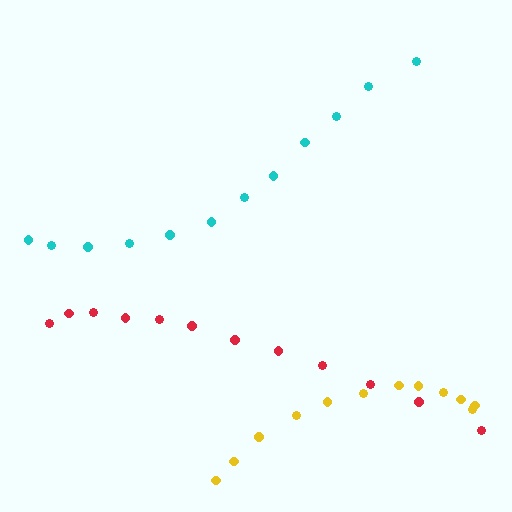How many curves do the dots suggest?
There are 3 distinct paths.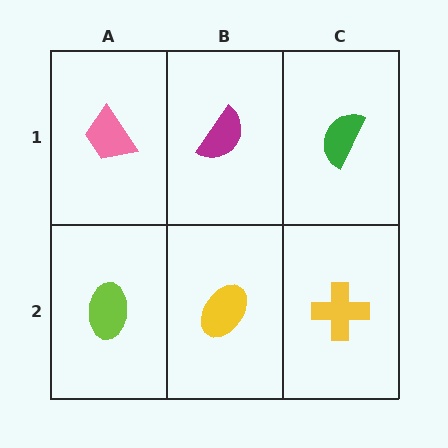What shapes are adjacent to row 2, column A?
A pink trapezoid (row 1, column A), a yellow ellipse (row 2, column B).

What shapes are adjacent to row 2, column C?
A green semicircle (row 1, column C), a yellow ellipse (row 2, column B).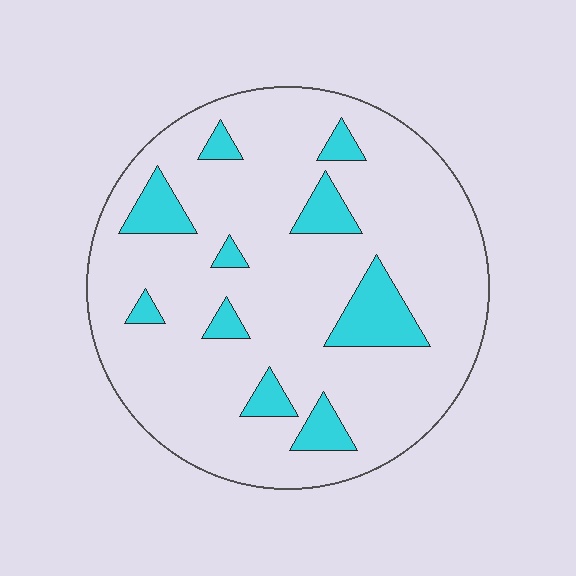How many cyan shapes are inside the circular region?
10.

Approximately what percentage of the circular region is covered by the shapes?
Approximately 15%.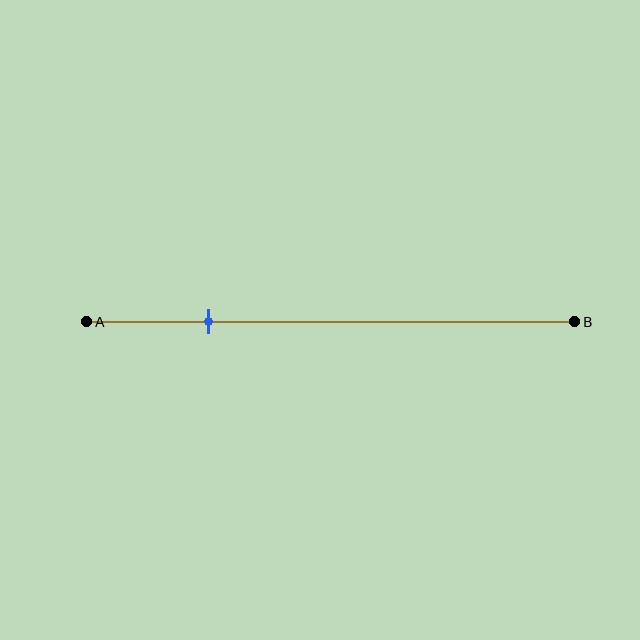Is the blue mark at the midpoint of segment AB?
No, the mark is at about 25% from A, not at the 50% midpoint.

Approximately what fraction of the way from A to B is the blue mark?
The blue mark is approximately 25% of the way from A to B.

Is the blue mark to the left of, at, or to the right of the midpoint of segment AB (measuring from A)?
The blue mark is to the left of the midpoint of segment AB.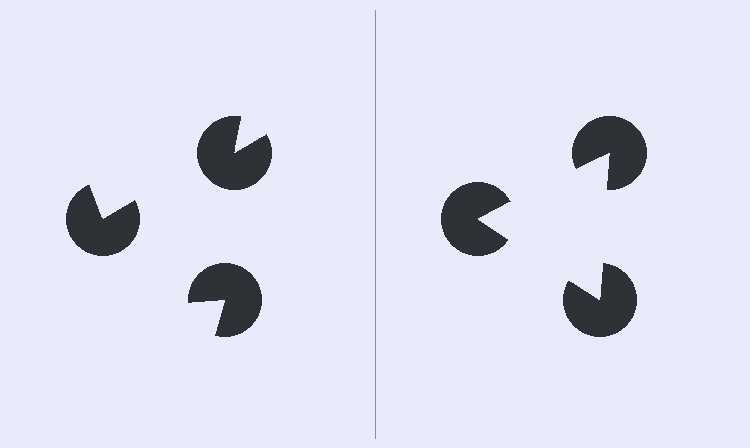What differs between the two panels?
The pac-man discs are positioned identically on both sides; only the wedge orientations differ. On the right they align to a triangle; on the left they are misaligned.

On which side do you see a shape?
An illusory triangle appears on the right side. On the left side the wedge cuts are rotated, so no coherent shape forms.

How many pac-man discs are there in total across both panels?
6 — 3 on each side.